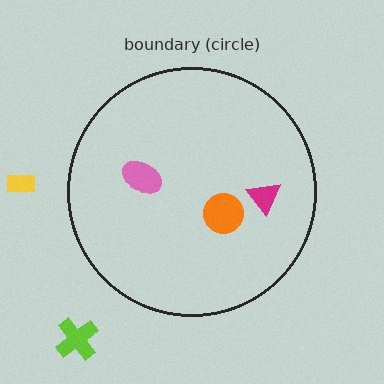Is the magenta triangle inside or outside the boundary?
Inside.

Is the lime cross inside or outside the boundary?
Outside.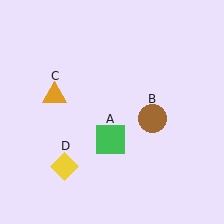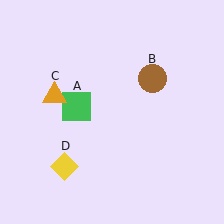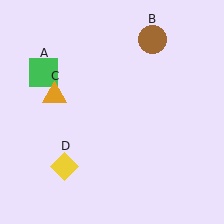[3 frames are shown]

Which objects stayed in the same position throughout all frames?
Orange triangle (object C) and yellow diamond (object D) remained stationary.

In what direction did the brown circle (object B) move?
The brown circle (object B) moved up.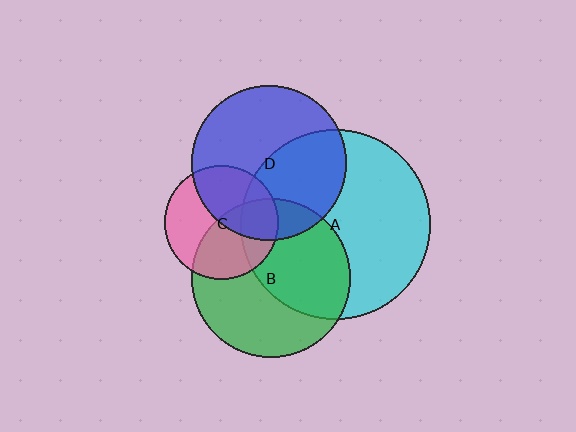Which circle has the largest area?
Circle A (cyan).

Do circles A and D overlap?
Yes.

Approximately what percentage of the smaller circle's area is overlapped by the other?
Approximately 45%.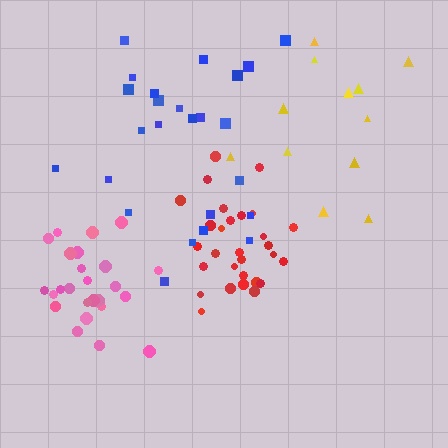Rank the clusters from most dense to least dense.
red, pink, blue, yellow.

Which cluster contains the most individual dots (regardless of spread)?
Red (29).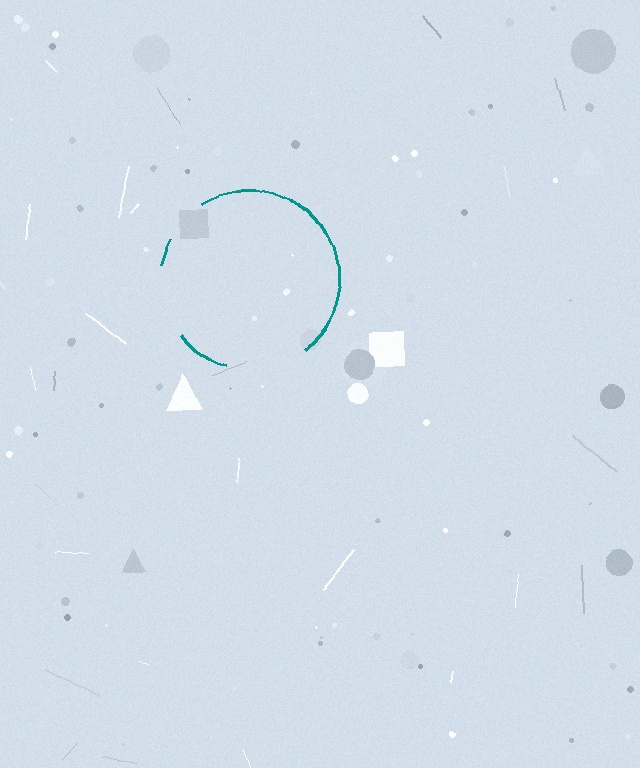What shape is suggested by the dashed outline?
The dashed outline suggests a circle.